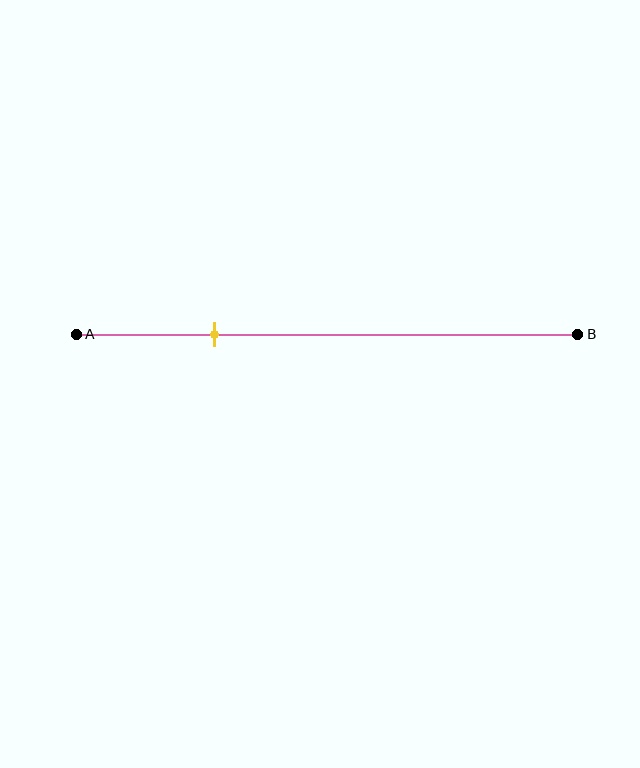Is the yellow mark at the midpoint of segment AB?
No, the mark is at about 30% from A, not at the 50% midpoint.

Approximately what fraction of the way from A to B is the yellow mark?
The yellow mark is approximately 30% of the way from A to B.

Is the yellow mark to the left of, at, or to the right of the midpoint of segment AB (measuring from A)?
The yellow mark is to the left of the midpoint of segment AB.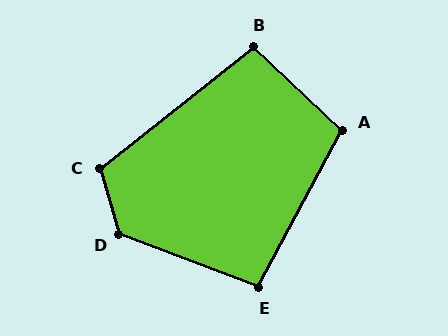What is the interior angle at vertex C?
Approximately 112 degrees (obtuse).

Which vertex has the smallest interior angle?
E, at approximately 97 degrees.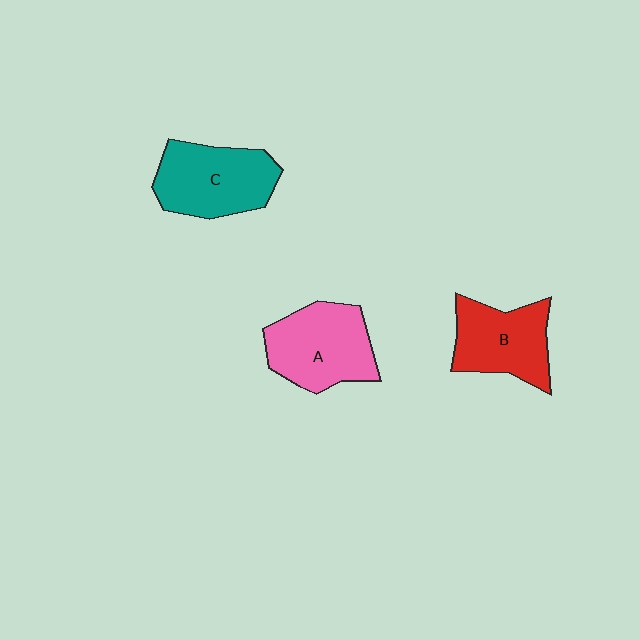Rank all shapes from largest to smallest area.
From largest to smallest: C (teal), A (pink), B (red).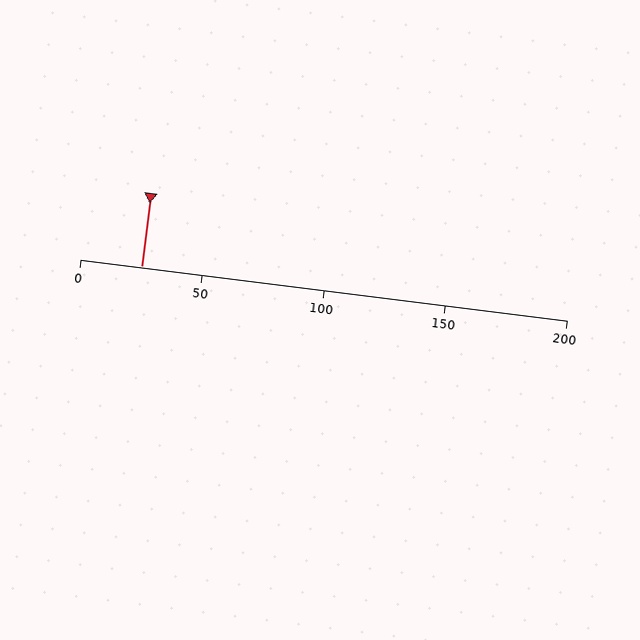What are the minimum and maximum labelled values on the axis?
The axis runs from 0 to 200.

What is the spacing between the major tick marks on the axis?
The major ticks are spaced 50 apart.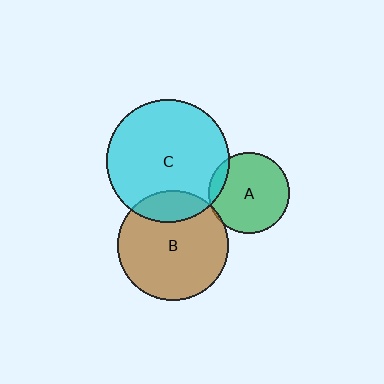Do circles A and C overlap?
Yes.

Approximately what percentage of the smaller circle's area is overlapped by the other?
Approximately 10%.